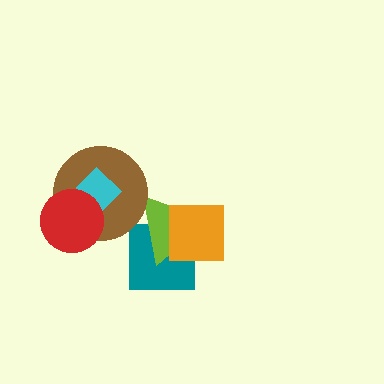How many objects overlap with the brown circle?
3 objects overlap with the brown circle.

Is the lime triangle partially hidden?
Yes, it is partially covered by another shape.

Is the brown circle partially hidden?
Yes, it is partially covered by another shape.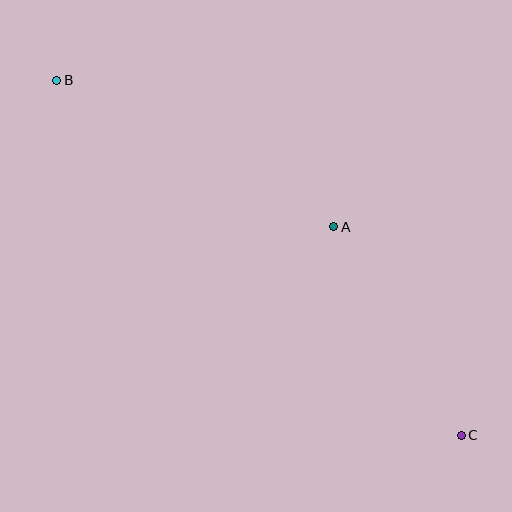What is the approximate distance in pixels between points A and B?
The distance between A and B is approximately 313 pixels.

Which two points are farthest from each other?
Points B and C are farthest from each other.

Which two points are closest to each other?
Points A and C are closest to each other.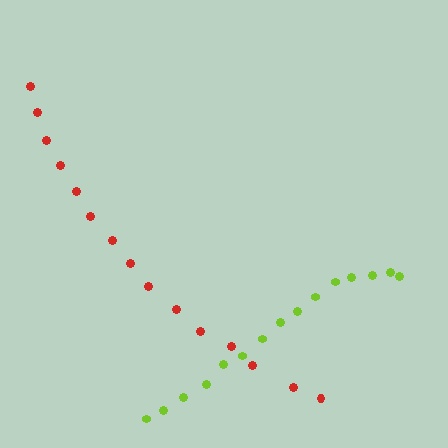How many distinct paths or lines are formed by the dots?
There are 2 distinct paths.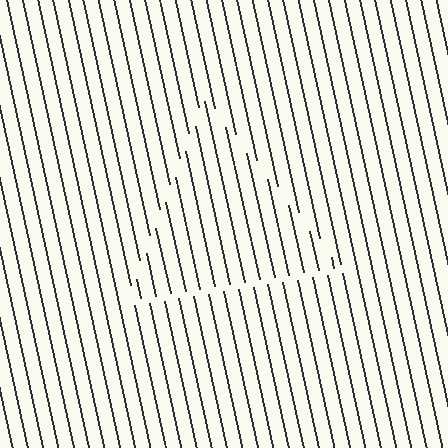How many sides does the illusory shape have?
3 sides — the line-ends trace a triangle.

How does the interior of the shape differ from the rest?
The interior of the shape contains the same grating, shifted by half a period — the contour is defined by the phase discontinuity where line-ends from the inner and outer gratings abut.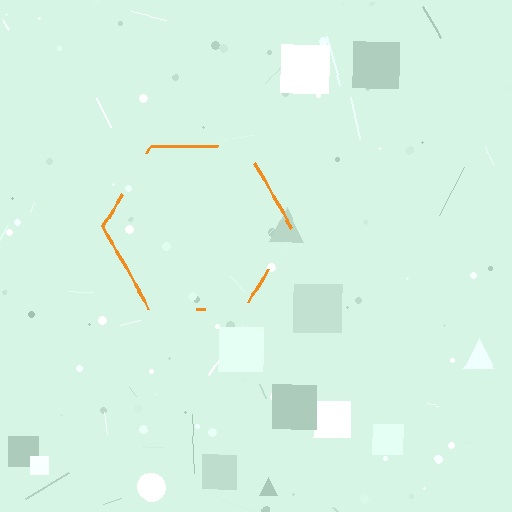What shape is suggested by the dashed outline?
The dashed outline suggests a hexagon.